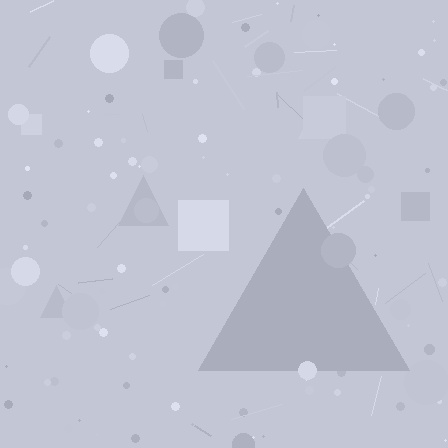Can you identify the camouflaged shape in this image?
The camouflaged shape is a triangle.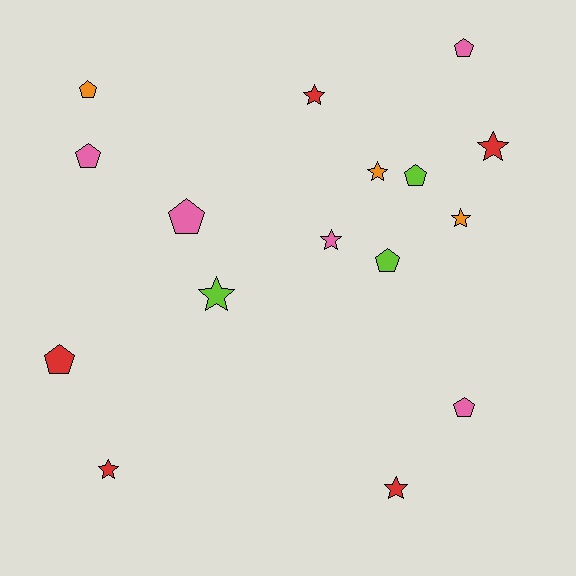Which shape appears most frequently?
Pentagon, with 8 objects.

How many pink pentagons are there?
There are 4 pink pentagons.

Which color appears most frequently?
Pink, with 5 objects.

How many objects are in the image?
There are 16 objects.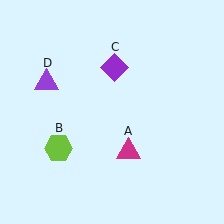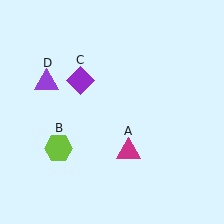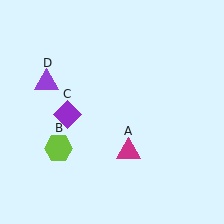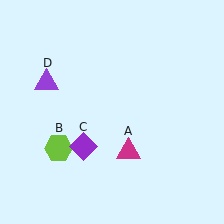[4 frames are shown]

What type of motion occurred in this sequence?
The purple diamond (object C) rotated counterclockwise around the center of the scene.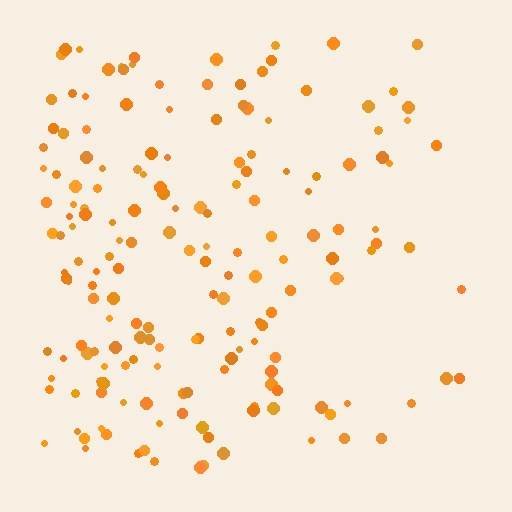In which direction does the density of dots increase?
From right to left, with the left side densest.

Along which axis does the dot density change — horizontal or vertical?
Horizontal.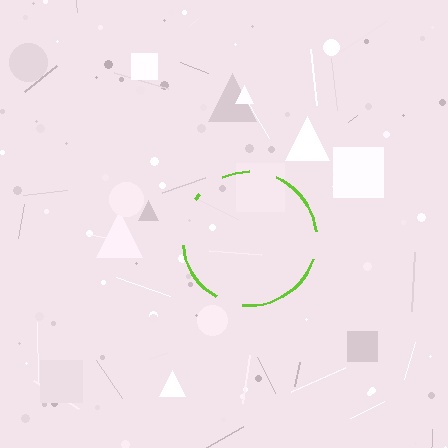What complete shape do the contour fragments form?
The contour fragments form a circle.